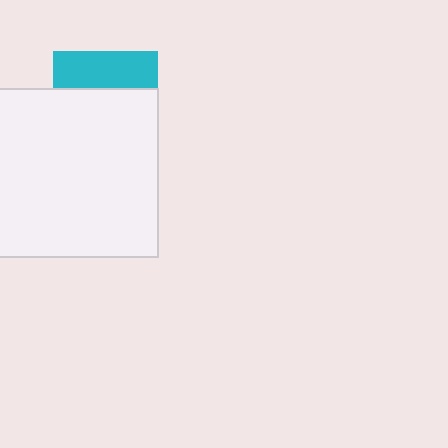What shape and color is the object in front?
The object in front is a white square.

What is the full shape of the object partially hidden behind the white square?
The partially hidden object is a cyan square.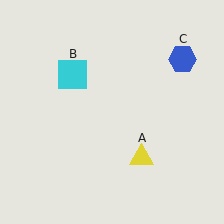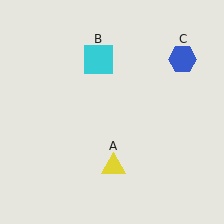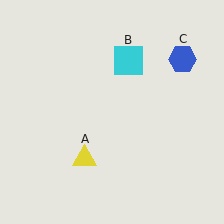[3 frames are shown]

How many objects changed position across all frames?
2 objects changed position: yellow triangle (object A), cyan square (object B).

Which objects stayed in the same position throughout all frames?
Blue hexagon (object C) remained stationary.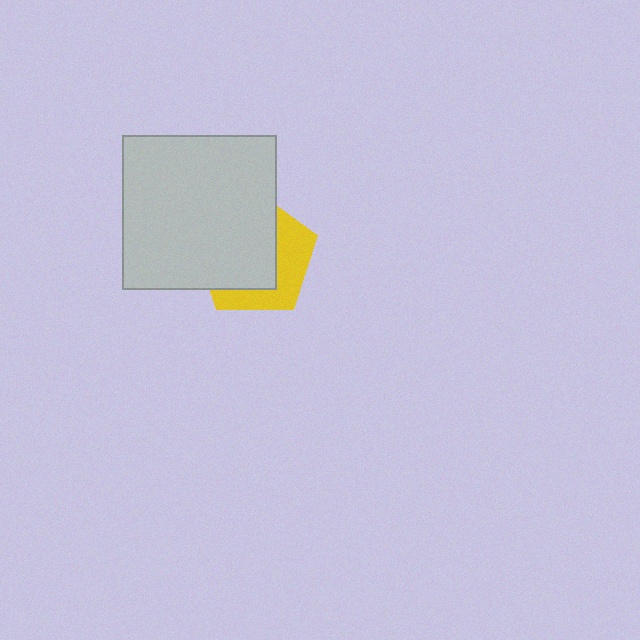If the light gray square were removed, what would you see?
You would see the complete yellow pentagon.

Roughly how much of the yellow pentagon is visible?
A small part of it is visible (roughly 38%).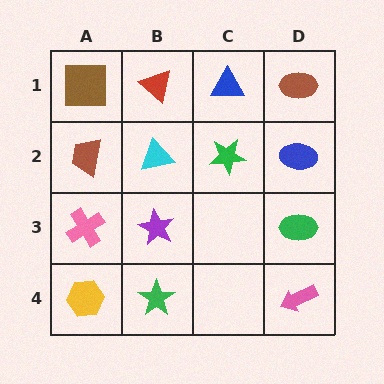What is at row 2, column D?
A blue ellipse.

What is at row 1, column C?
A blue triangle.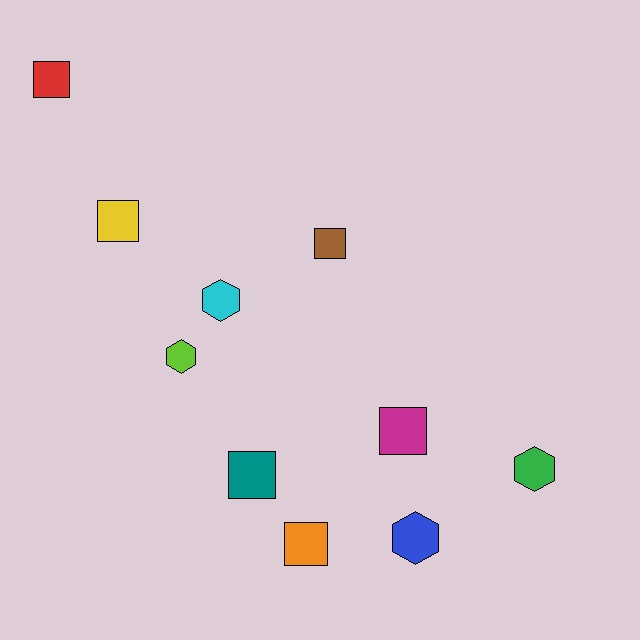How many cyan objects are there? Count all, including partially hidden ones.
There is 1 cyan object.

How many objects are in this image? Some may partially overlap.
There are 10 objects.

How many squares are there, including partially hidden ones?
There are 6 squares.